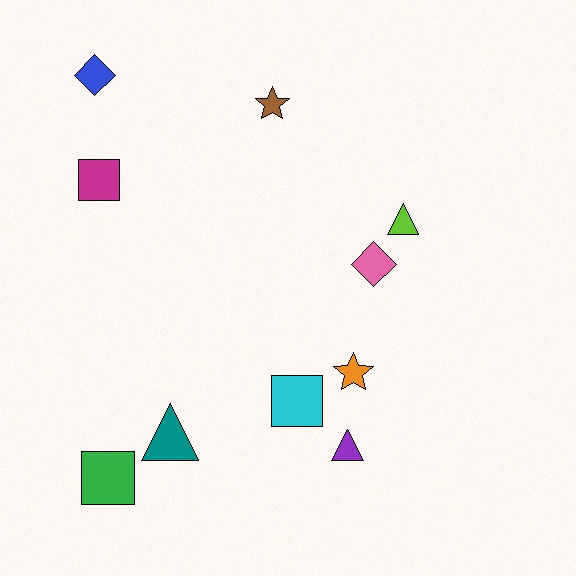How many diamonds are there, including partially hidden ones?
There are 2 diamonds.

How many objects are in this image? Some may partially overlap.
There are 10 objects.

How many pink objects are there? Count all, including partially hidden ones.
There is 1 pink object.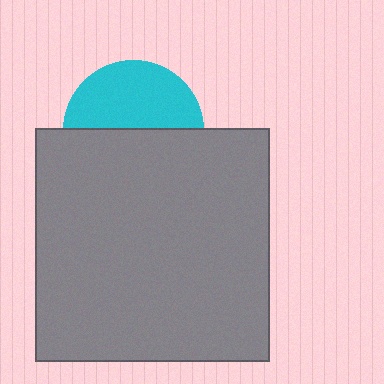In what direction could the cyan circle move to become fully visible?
The cyan circle could move up. That would shift it out from behind the gray square entirely.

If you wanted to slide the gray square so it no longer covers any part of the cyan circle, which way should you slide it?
Slide it down — that is the most direct way to separate the two shapes.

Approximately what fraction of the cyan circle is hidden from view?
Roughly 53% of the cyan circle is hidden behind the gray square.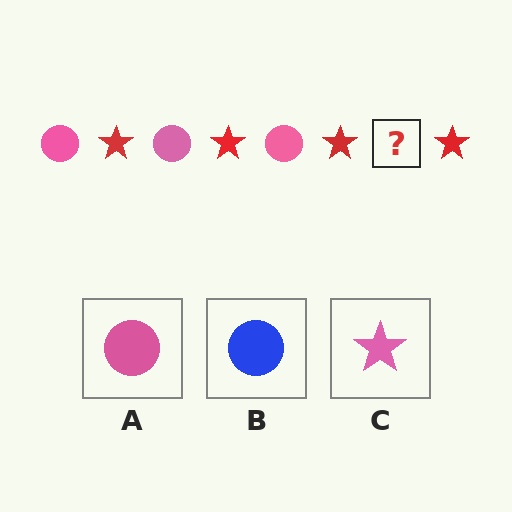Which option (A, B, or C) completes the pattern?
A.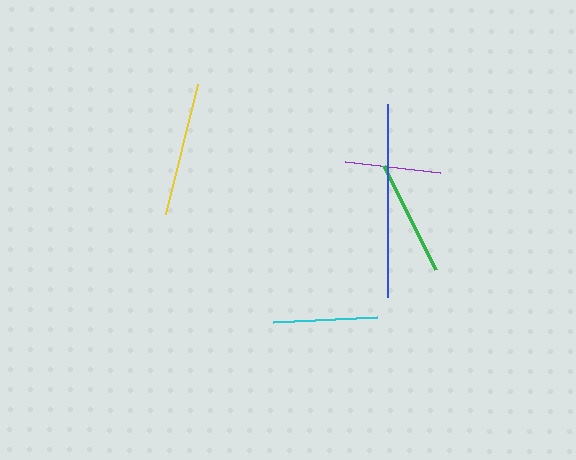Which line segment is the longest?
The blue line is the longest at approximately 193 pixels.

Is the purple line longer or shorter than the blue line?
The blue line is longer than the purple line.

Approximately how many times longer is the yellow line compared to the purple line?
The yellow line is approximately 1.4 times the length of the purple line.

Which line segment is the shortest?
The purple line is the shortest at approximately 95 pixels.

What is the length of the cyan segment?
The cyan segment is approximately 104 pixels long.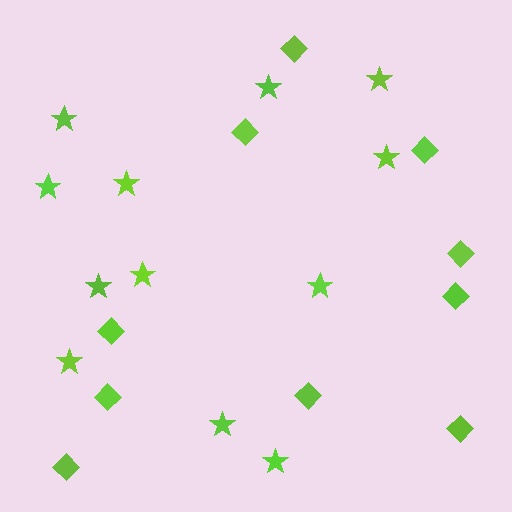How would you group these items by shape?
There are 2 groups: one group of stars (12) and one group of diamonds (10).